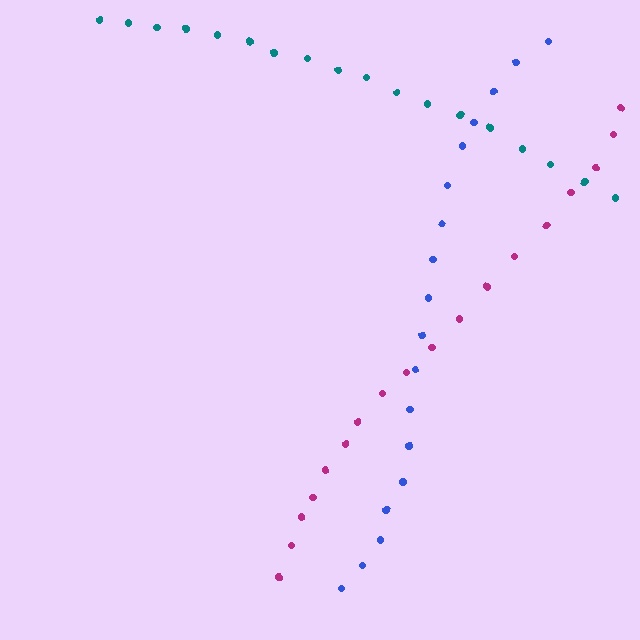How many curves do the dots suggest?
There are 3 distinct paths.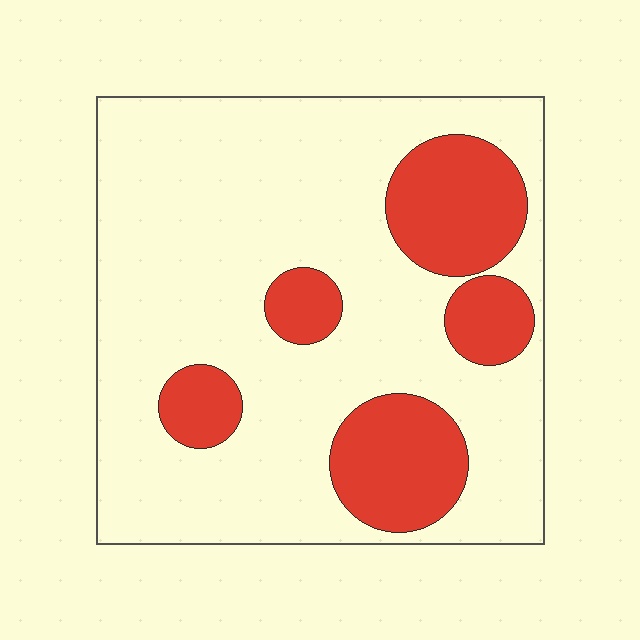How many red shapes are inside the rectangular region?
5.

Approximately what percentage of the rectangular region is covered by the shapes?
Approximately 25%.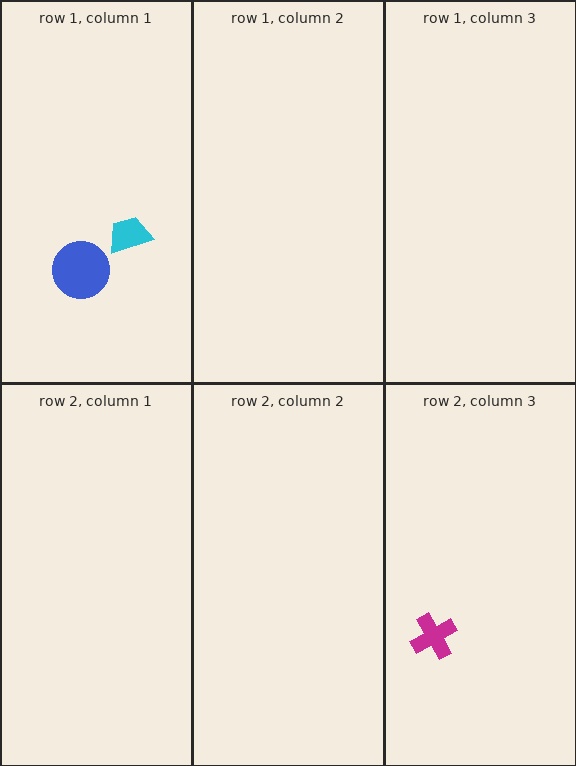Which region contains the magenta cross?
The row 2, column 3 region.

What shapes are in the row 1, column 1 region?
The blue circle, the cyan trapezoid.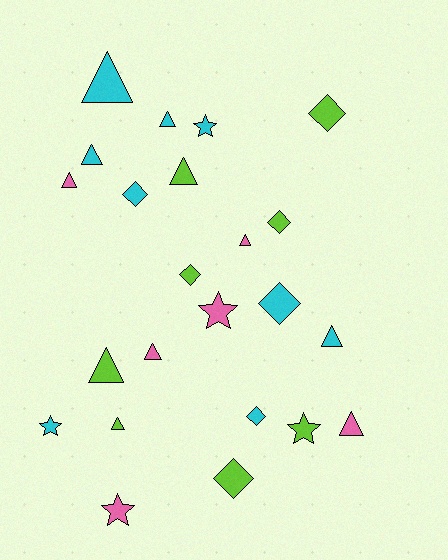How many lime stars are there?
There is 1 lime star.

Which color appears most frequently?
Cyan, with 9 objects.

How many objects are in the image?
There are 23 objects.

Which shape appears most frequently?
Triangle, with 11 objects.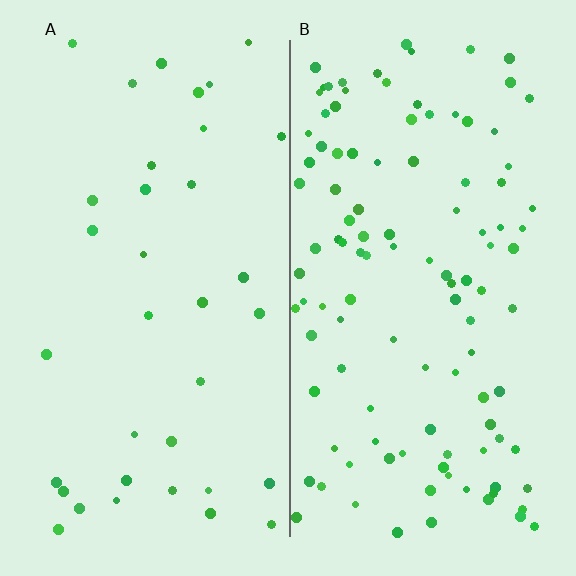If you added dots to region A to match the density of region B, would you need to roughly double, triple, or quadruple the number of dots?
Approximately triple.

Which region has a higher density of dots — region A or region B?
B (the right).